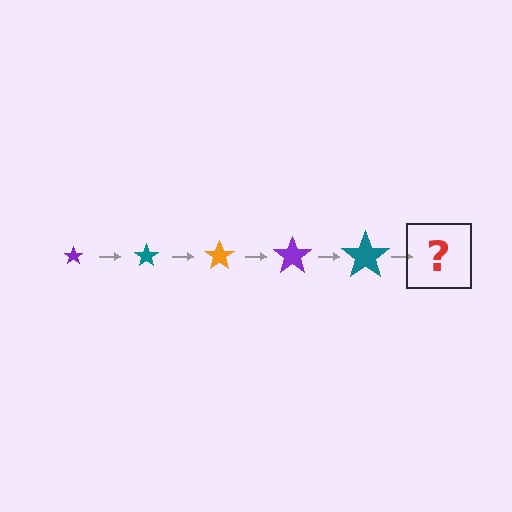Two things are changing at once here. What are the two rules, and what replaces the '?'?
The two rules are that the star grows larger each step and the color cycles through purple, teal, and orange. The '?' should be an orange star, larger than the previous one.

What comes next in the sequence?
The next element should be an orange star, larger than the previous one.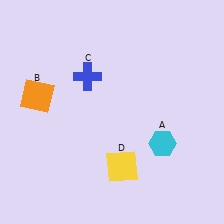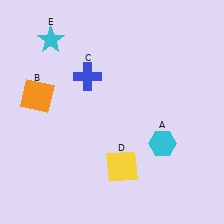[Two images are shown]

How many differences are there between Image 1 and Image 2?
There is 1 difference between the two images.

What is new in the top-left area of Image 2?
A cyan star (E) was added in the top-left area of Image 2.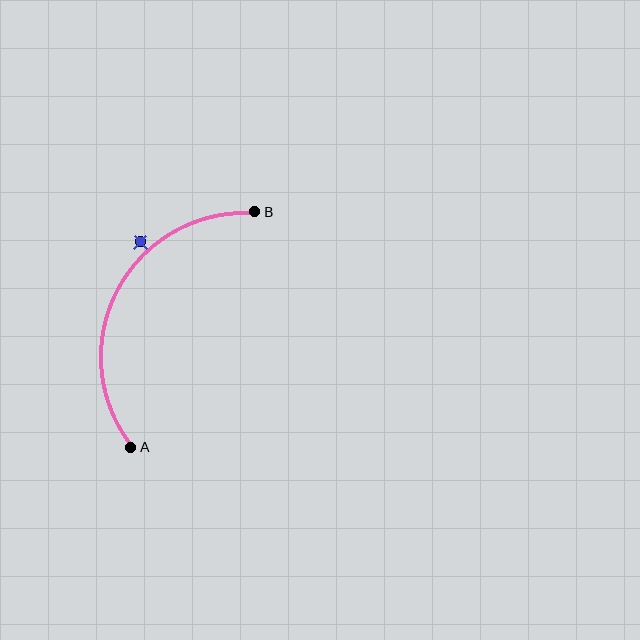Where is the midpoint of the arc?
The arc midpoint is the point on the curve farthest from the straight line joining A and B. It sits to the left of that line.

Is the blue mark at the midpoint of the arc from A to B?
No — the blue mark does not lie on the arc at all. It sits slightly outside the curve.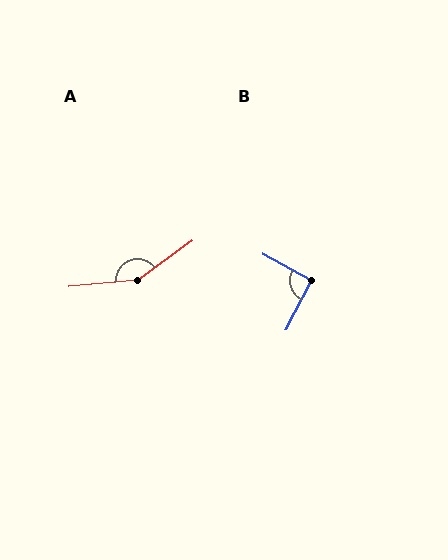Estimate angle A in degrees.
Approximately 149 degrees.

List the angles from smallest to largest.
B (92°), A (149°).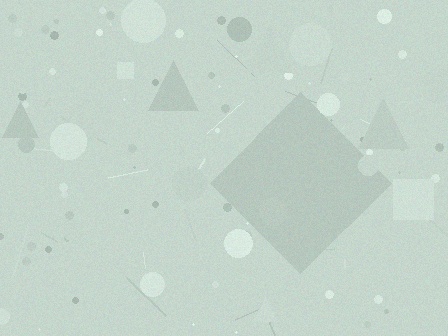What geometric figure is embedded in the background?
A diamond is embedded in the background.